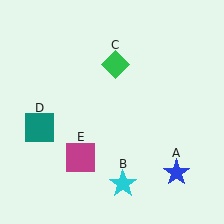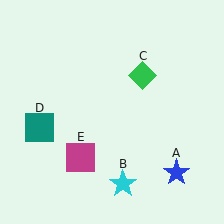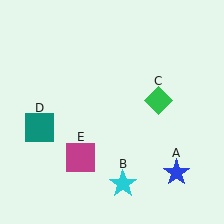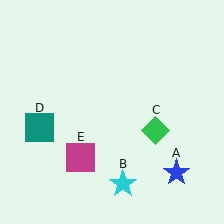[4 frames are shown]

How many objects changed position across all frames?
1 object changed position: green diamond (object C).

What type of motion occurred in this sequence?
The green diamond (object C) rotated clockwise around the center of the scene.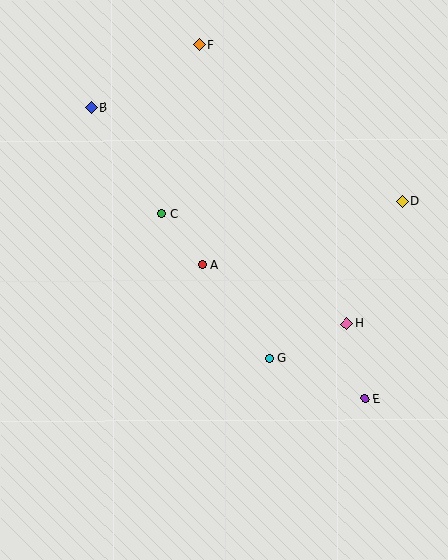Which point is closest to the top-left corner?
Point B is closest to the top-left corner.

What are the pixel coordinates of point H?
Point H is at (347, 324).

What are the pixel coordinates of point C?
Point C is at (162, 214).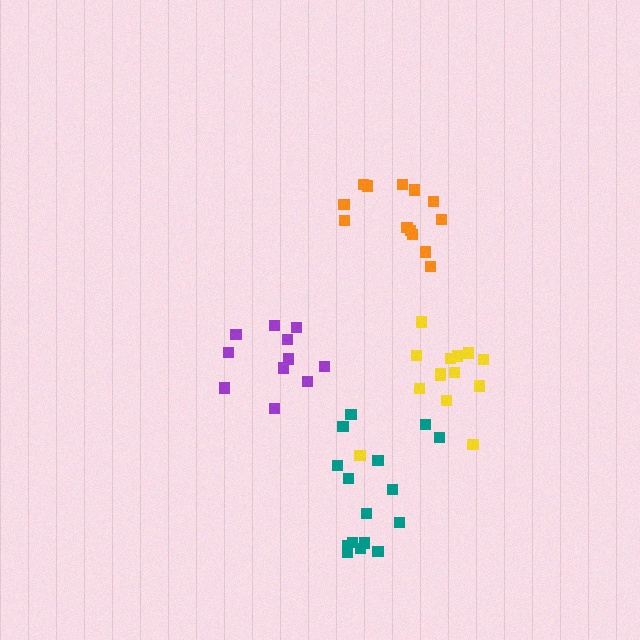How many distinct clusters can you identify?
There are 4 distinct clusters.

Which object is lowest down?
The teal cluster is bottommost.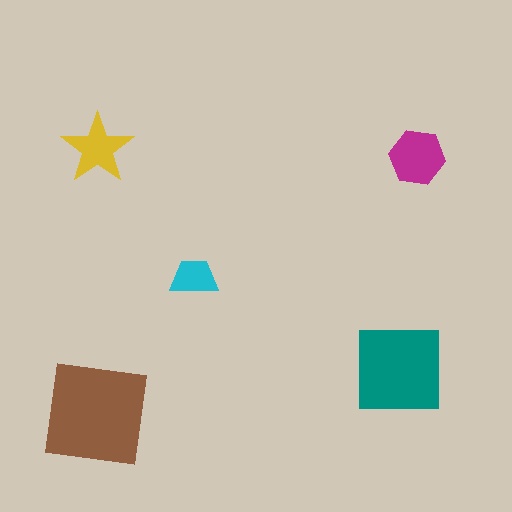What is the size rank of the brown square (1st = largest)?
1st.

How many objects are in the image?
There are 5 objects in the image.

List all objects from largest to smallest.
The brown square, the teal square, the magenta hexagon, the yellow star, the cyan trapezoid.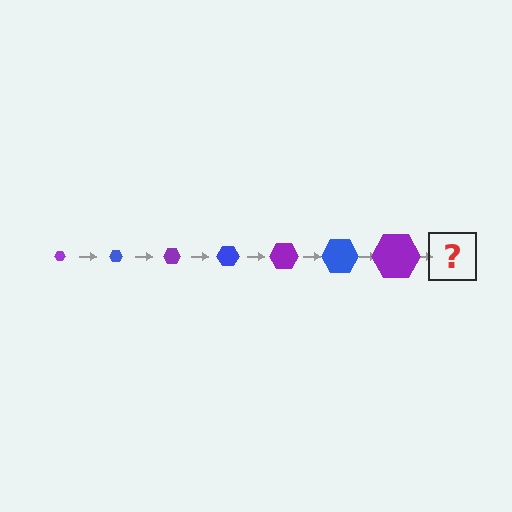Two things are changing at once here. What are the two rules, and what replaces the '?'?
The two rules are that the hexagon grows larger each step and the color cycles through purple and blue. The '?' should be a blue hexagon, larger than the previous one.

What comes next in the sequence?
The next element should be a blue hexagon, larger than the previous one.